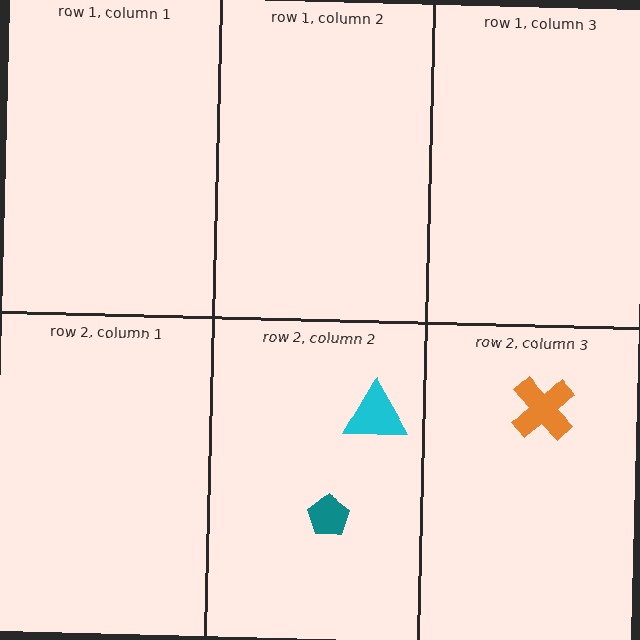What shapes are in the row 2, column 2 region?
The cyan triangle, the teal pentagon.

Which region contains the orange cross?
The row 2, column 3 region.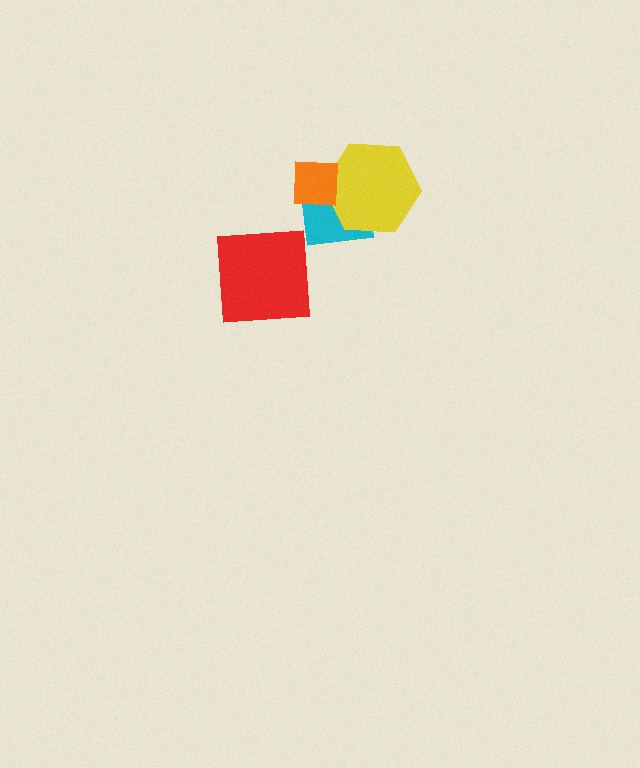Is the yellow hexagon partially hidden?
Yes, it is partially covered by another shape.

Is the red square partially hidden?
No, no other shape covers it.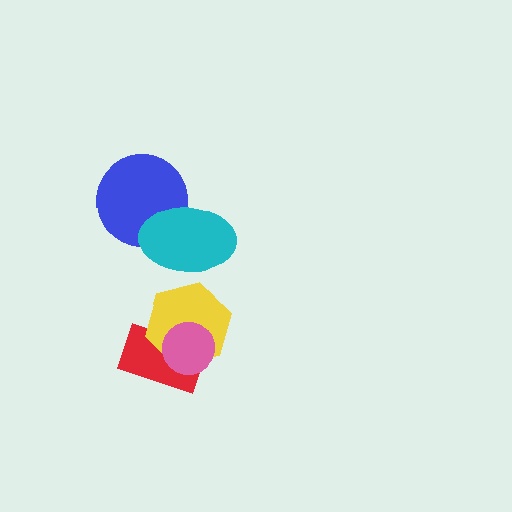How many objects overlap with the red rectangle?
2 objects overlap with the red rectangle.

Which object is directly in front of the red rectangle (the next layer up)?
The yellow hexagon is directly in front of the red rectangle.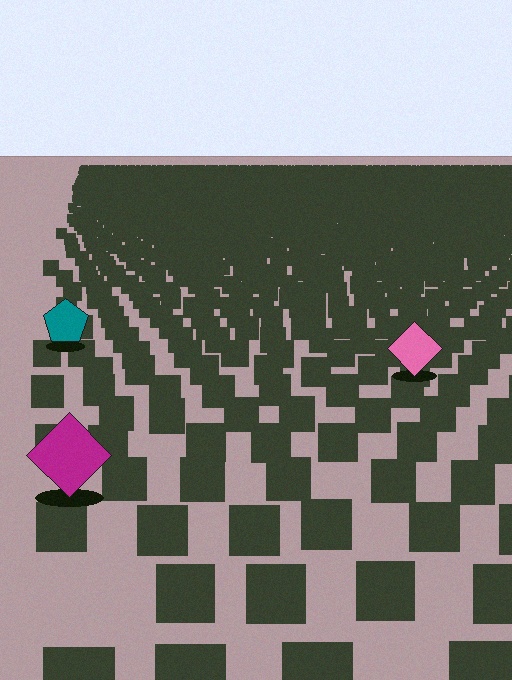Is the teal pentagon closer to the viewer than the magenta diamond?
No. The magenta diamond is closer — you can tell from the texture gradient: the ground texture is coarser near it.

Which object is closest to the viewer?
The magenta diamond is closest. The texture marks near it are larger and more spread out.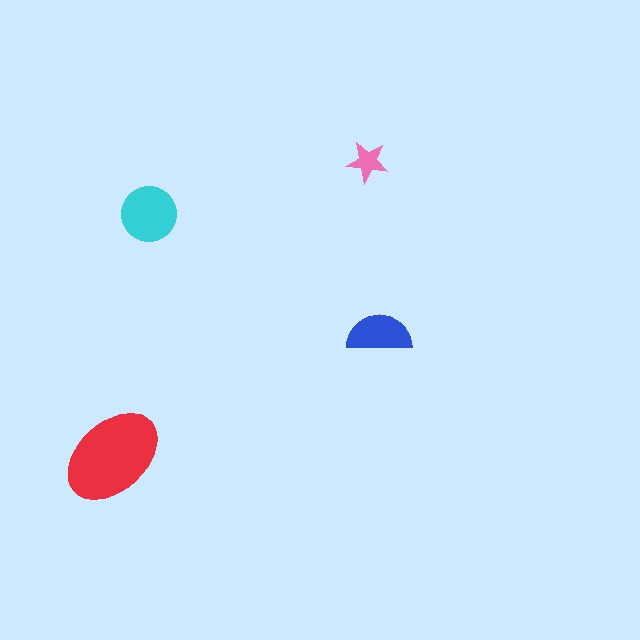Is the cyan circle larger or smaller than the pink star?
Larger.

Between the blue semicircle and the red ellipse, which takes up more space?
The red ellipse.